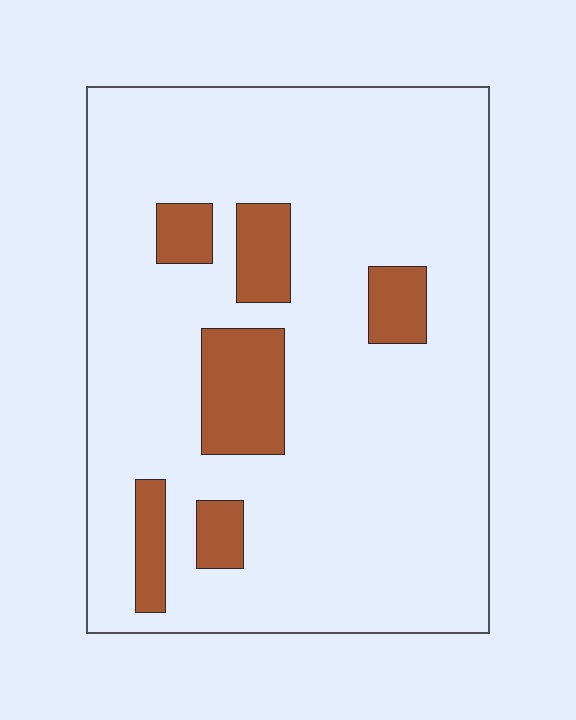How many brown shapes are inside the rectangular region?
6.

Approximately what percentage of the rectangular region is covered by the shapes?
Approximately 15%.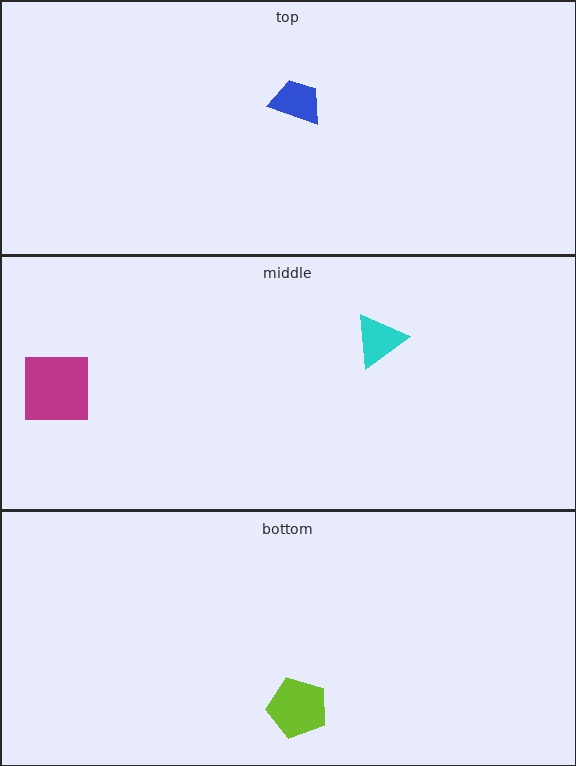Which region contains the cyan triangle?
The middle region.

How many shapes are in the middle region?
2.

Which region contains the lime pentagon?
The bottom region.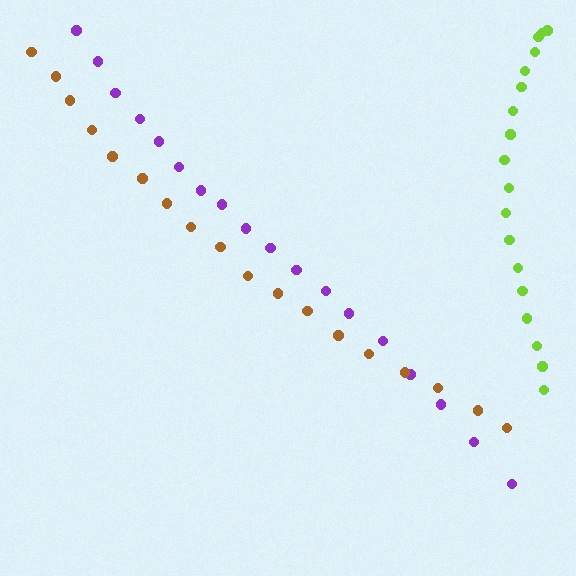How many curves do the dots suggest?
There are 3 distinct paths.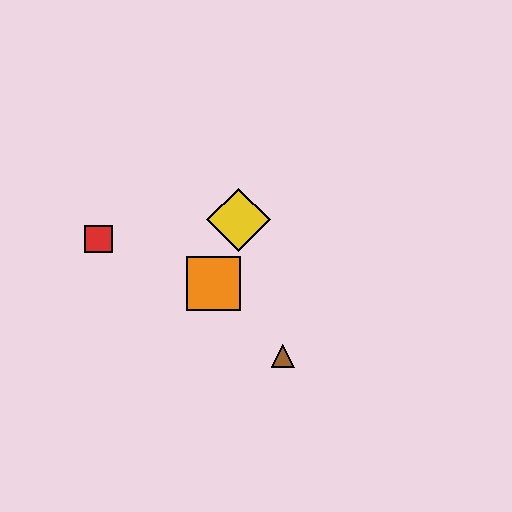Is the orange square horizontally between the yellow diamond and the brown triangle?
No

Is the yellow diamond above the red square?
Yes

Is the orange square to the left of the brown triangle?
Yes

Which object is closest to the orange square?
The yellow diamond is closest to the orange square.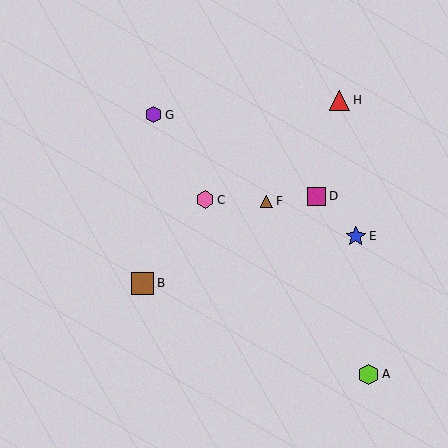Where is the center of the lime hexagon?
The center of the lime hexagon is at (368, 374).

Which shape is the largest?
The brown square (labeled B) is the largest.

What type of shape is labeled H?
Shape H is a red triangle.